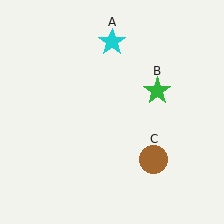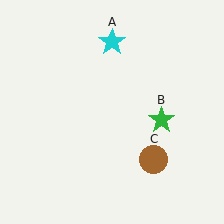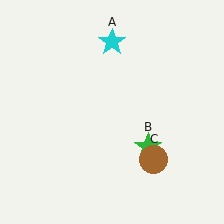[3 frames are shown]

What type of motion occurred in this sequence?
The green star (object B) rotated clockwise around the center of the scene.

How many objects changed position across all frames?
1 object changed position: green star (object B).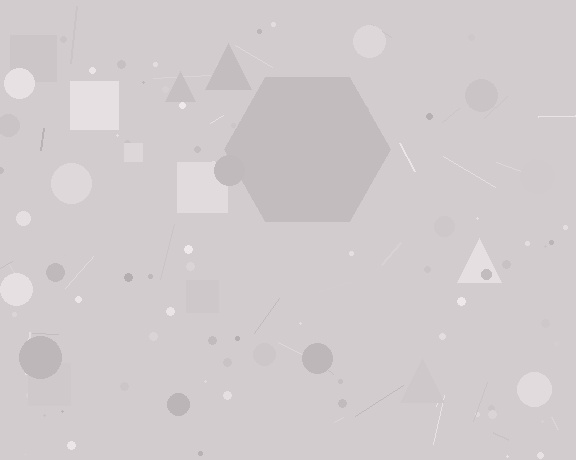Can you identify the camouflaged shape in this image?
The camouflaged shape is a hexagon.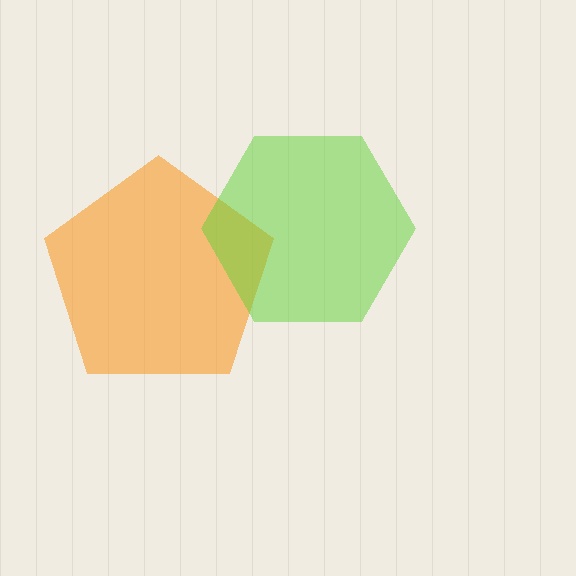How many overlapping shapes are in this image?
There are 2 overlapping shapes in the image.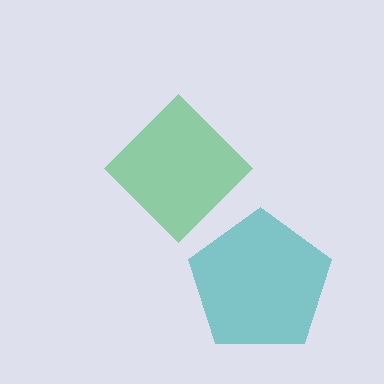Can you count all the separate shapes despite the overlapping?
Yes, there are 2 separate shapes.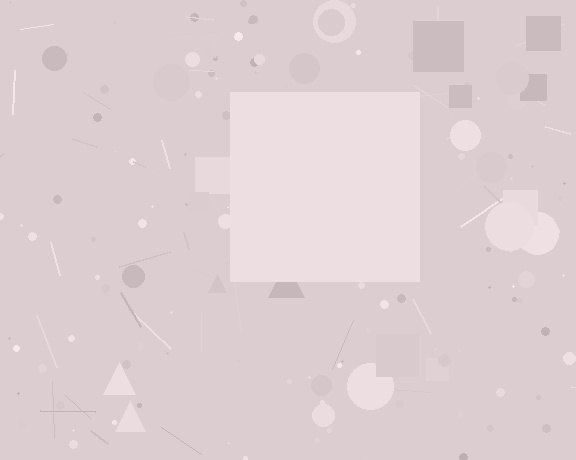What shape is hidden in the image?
A square is hidden in the image.